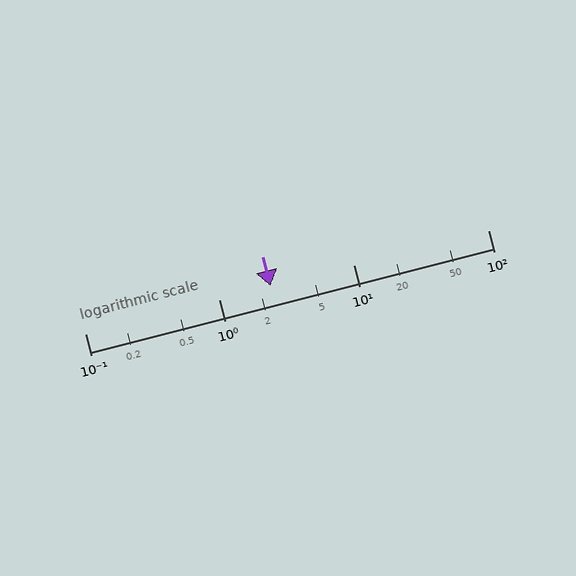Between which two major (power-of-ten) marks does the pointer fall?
The pointer is between 1 and 10.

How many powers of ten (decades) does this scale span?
The scale spans 3 decades, from 0.1 to 100.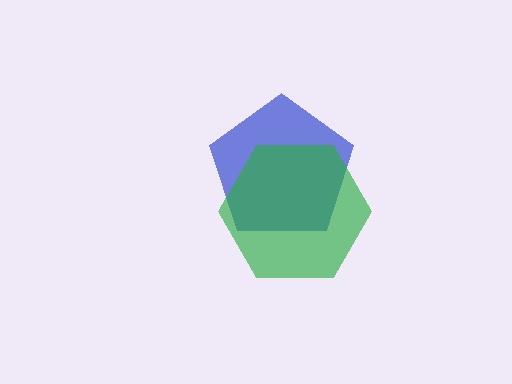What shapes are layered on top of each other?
The layered shapes are: a blue pentagon, a green hexagon.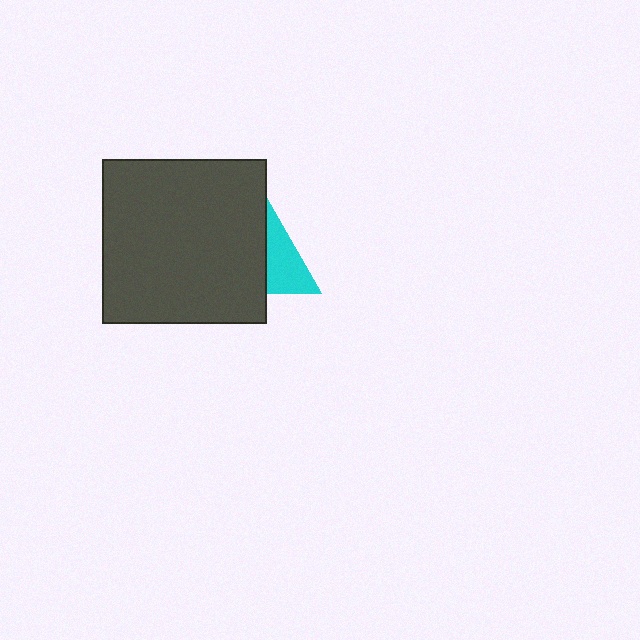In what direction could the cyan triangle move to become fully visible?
The cyan triangle could move right. That would shift it out from behind the dark gray square entirely.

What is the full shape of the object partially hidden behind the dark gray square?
The partially hidden object is a cyan triangle.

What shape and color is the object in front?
The object in front is a dark gray square.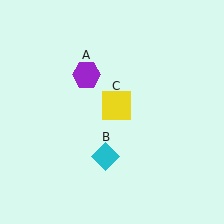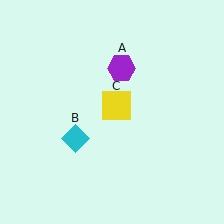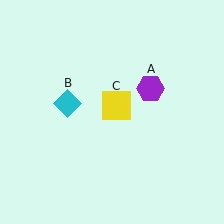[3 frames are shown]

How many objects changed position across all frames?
2 objects changed position: purple hexagon (object A), cyan diamond (object B).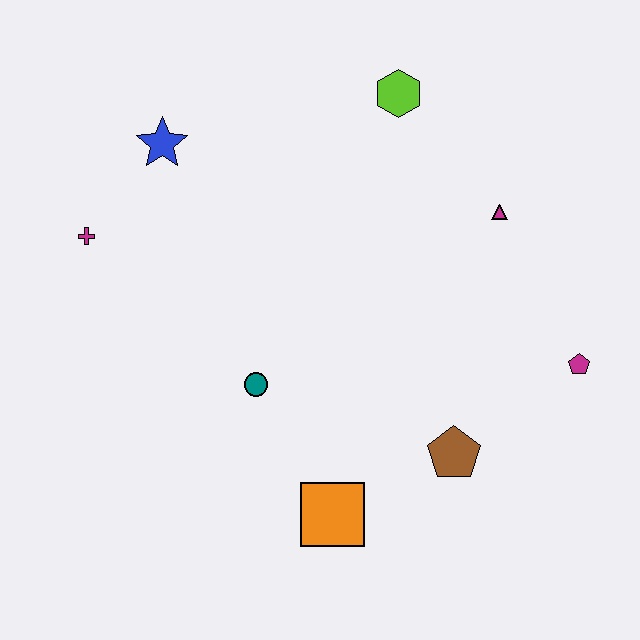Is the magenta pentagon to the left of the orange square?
No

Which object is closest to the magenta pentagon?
The brown pentagon is closest to the magenta pentagon.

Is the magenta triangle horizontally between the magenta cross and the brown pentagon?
No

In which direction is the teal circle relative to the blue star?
The teal circle is below the blue star.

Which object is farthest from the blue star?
The magenta pentagon is farthest from the blue star.